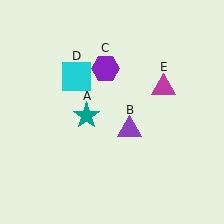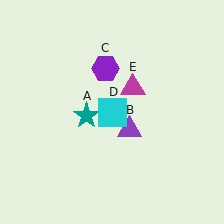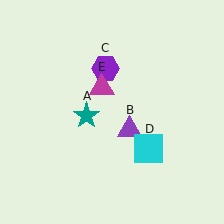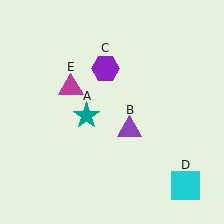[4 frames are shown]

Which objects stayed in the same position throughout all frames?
Teal star (object A) and purple triangle (object B) and purple hexagon (object C) remained stationary.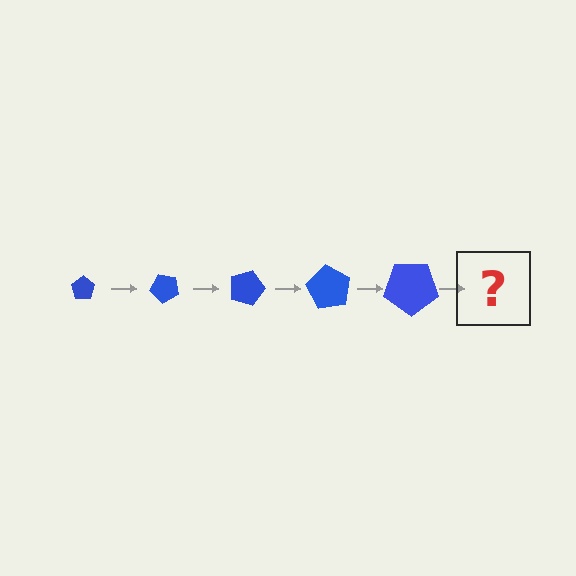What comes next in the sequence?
The next element should be a pentagon, larger than the previous one and rotated 225 degrees from the start.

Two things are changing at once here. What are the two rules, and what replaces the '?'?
The two rules are that the pentagon grows larger each step and it rotates 45 degrees each step. The '?' should be a pentagon, larger than the previous one and rotated 225 degrees from the start.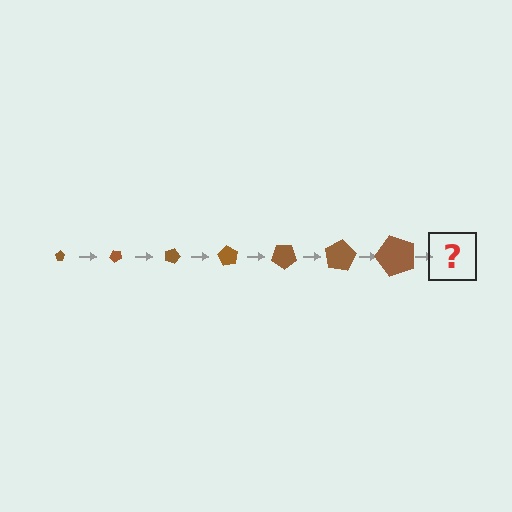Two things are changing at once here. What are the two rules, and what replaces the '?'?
The two rules are that the pentagon grows larger each step and it rotates 45 degrees each step. The '?' should be a pentagon, larger than the previous one and rotated 315 degrees from the start.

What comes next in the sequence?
The next element should be a pentagon, larger than the previous one and rotated 315 degrees from the start.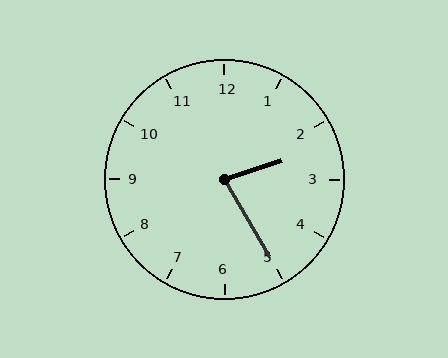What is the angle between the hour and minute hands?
Approximately 78 degrees.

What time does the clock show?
2:25.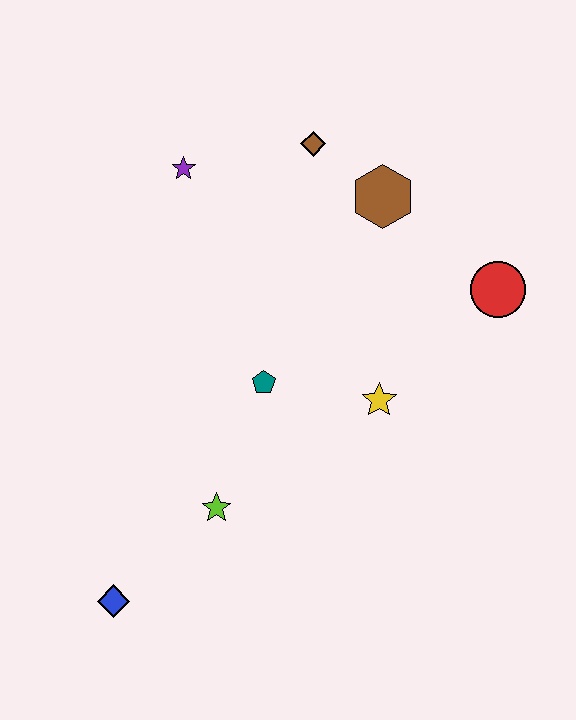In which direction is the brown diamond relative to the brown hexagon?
The brown diamond is to the left of the brown hexagon.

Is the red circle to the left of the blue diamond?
No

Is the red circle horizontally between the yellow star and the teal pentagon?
No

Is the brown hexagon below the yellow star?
No